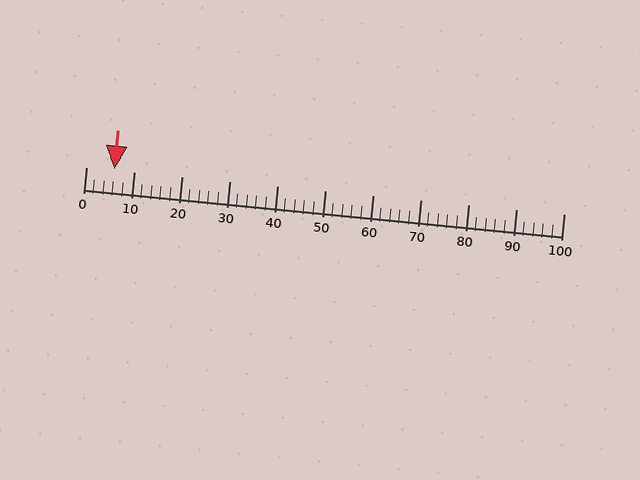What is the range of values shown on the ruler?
The ruler shows values from 0 to 100.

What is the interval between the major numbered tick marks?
The major tick marks are spaced 10 units apart.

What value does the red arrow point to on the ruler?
The red arrow points to approximately 6.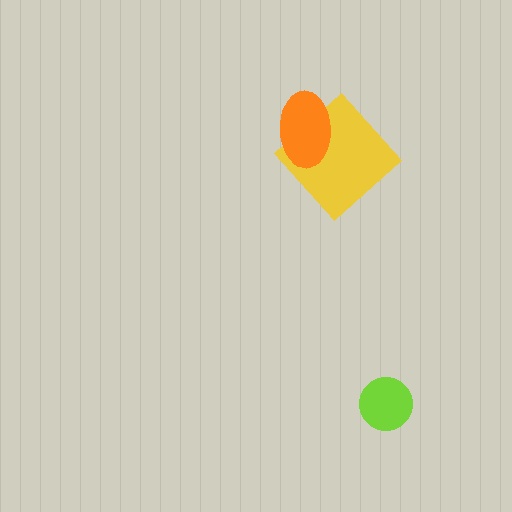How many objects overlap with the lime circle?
0 objects overlap with the lime circle.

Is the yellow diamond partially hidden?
Yes, it is partially covered by another shape.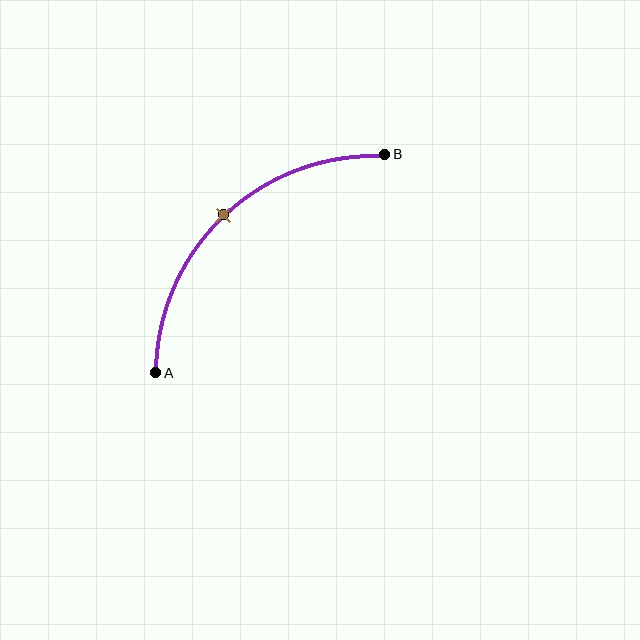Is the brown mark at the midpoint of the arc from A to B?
Yes. The brown mark lies on the arc at equal arc-length from both A and B — it is the arc midpoint.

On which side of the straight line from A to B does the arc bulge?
The arc bulges above and to the left of the straight line connecting A and B.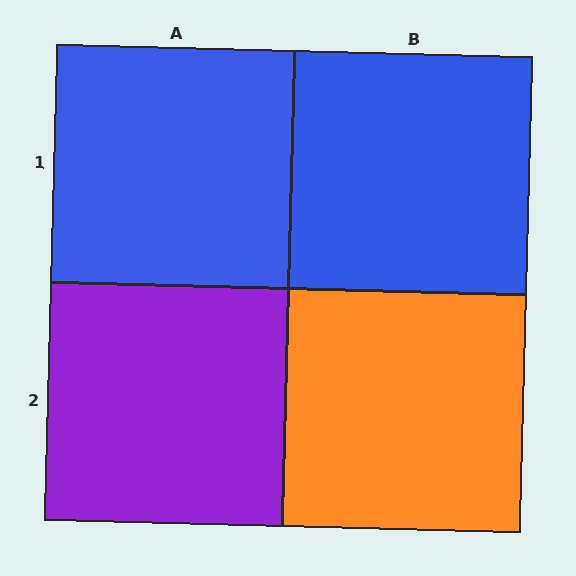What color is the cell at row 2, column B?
Orange.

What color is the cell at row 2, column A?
Purple.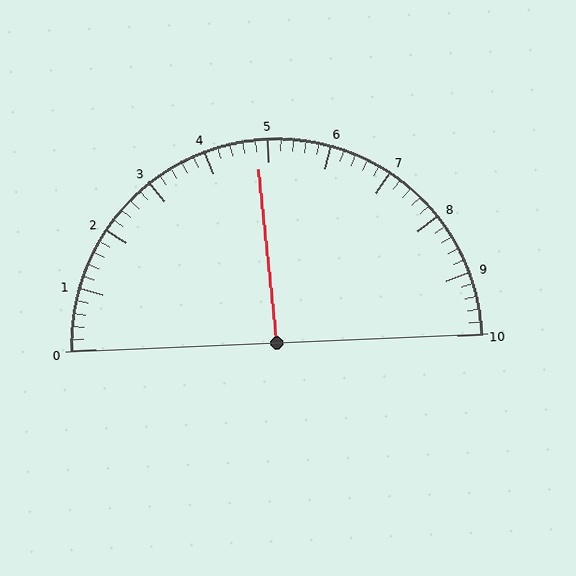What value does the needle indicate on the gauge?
The needle indicates approximately 4.8.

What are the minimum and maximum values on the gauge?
The gauge ranges from 0 to 10.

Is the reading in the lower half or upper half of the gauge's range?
The reading is in the lower half of the range (0 to 10).